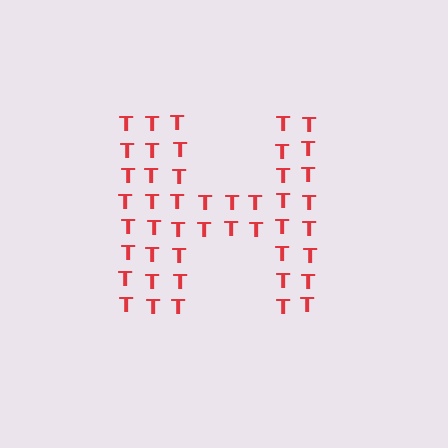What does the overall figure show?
The overall figure shows the letter H.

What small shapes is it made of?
It is made of small letter T's.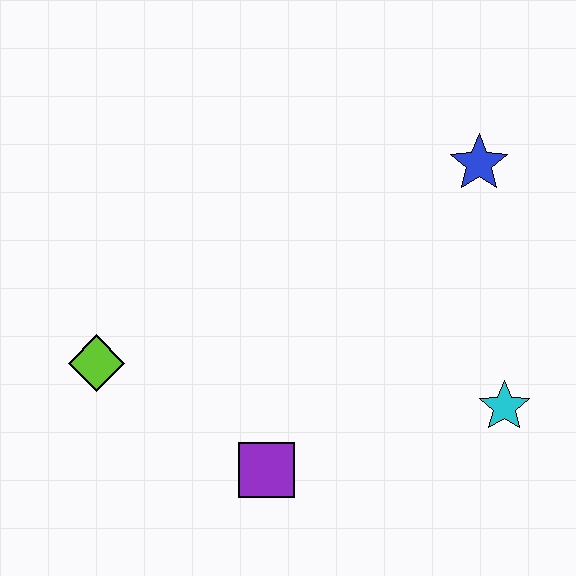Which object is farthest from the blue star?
The lime diamond is farthest from the blue star.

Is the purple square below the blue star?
Yes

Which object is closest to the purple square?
The lime diamond is closest to the purple square.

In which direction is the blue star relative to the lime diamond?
The blue star is to the right of the lime diamond.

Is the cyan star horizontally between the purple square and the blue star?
No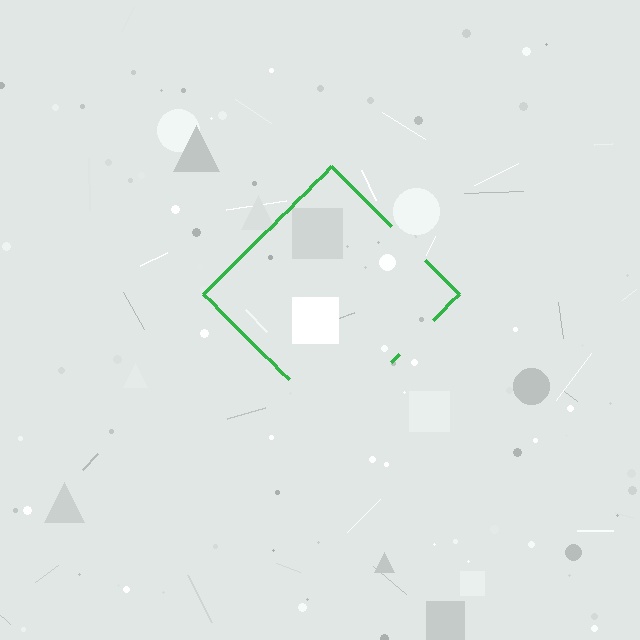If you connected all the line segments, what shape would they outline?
They would outline a diamond.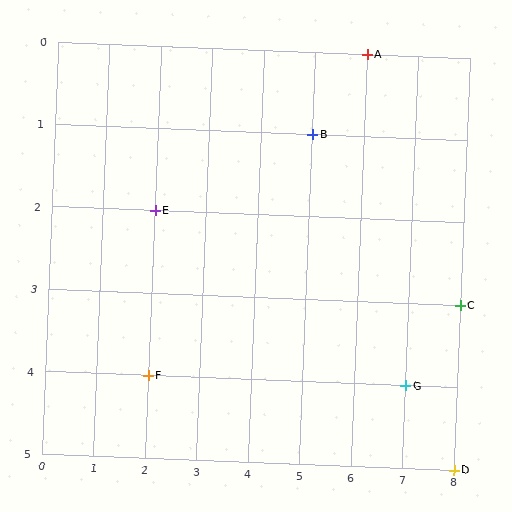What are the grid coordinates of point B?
Point B is at grid coordinates (5, 1).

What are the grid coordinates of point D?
Point D is at grid coordinates (8, 5).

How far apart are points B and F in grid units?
Points B and F are 3 columns and 3 rows apart (about 4.2 grid units diagonally).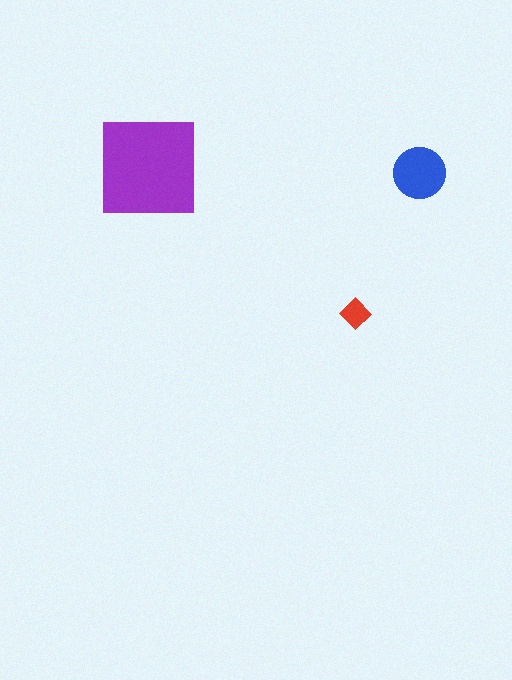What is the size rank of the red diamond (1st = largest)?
3rd.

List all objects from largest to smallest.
The purple square, the blue circle, the red diamond.